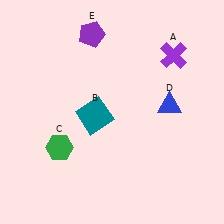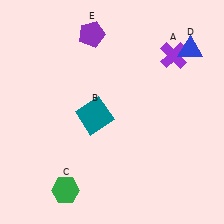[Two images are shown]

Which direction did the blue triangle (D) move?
The blue triangle (D) moved up.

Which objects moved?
The objects that moved are: the green hexagon (C), the blue triangle (D).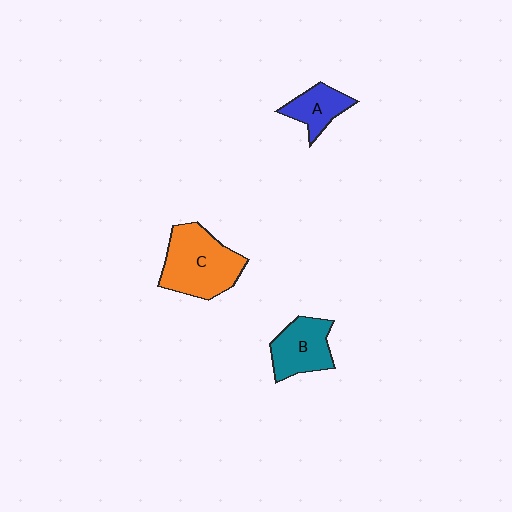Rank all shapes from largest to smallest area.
From largest to smallest: C (orange), B (teal), A (blue).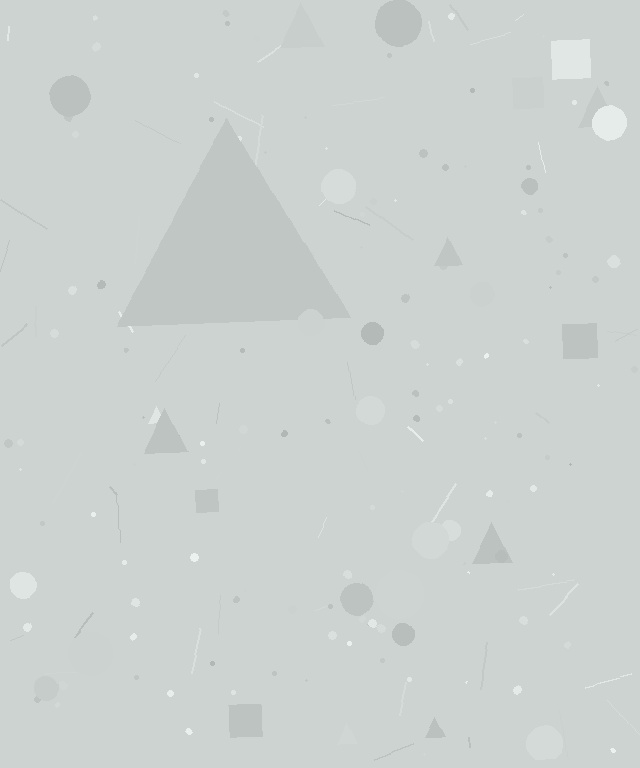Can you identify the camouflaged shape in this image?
The camouflaged shape is a triangle.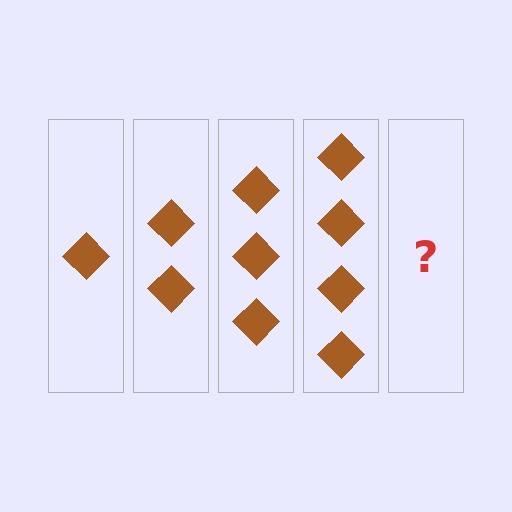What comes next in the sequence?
The next element should be 5 diamonds.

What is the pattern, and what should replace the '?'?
The pattern is that each step adds one more diamond. The '?' should be 5 diamonds.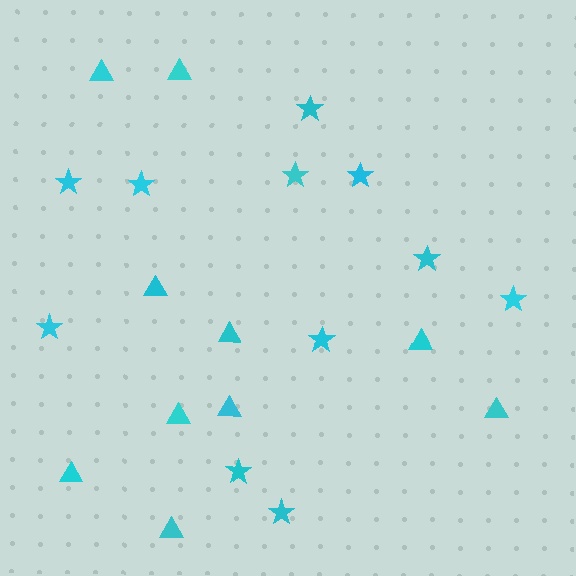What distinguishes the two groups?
There are 2 groups: one group of triangles (10) and one group of stars (11).